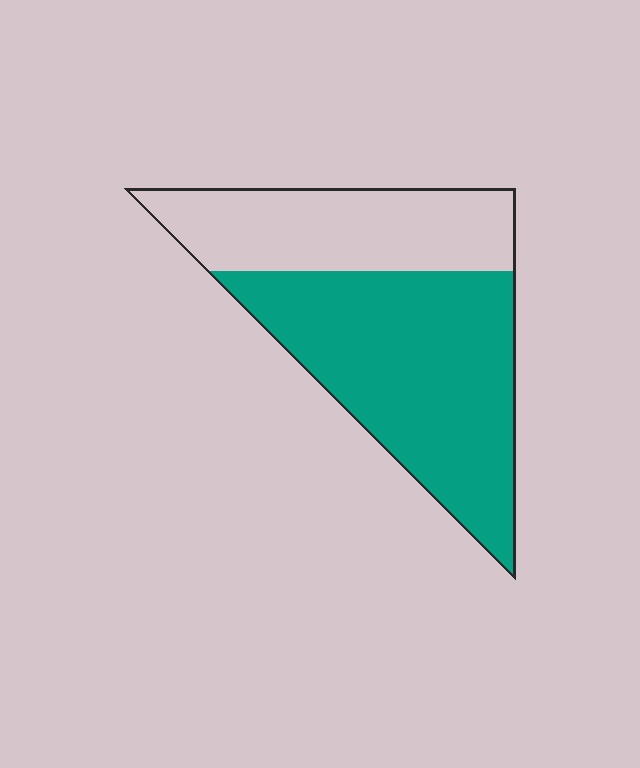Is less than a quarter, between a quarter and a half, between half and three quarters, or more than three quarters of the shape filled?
Between half and three quarters.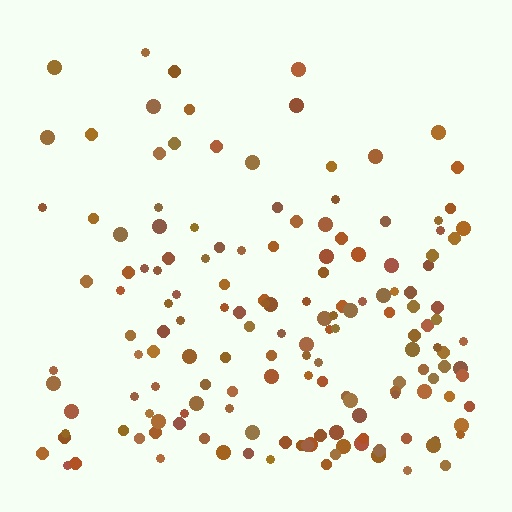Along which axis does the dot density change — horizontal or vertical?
Vertical.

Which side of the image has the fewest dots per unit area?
The top.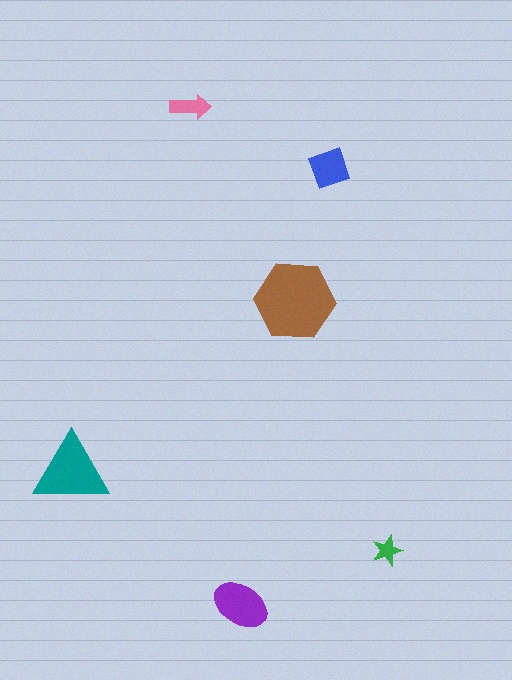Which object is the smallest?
The green star.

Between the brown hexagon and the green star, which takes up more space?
The brown hexagon.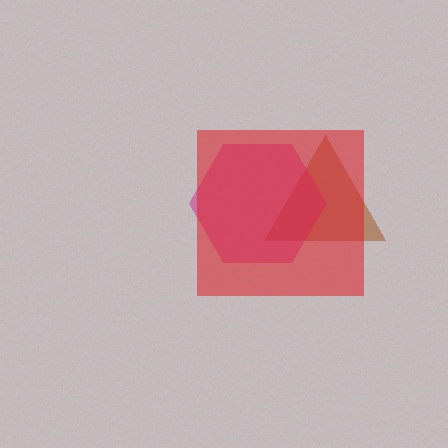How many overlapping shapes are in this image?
There are 3 overlapping shapes in the image.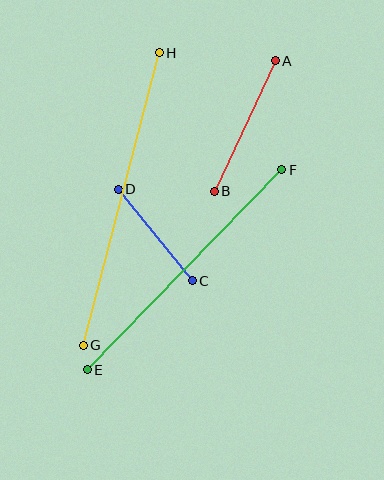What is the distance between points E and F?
The distance is approximately 279 pixels.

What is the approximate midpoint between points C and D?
The midpoint is at approximately (155, 235) pixels.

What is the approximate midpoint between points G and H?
The midpoint is at approximately (121, 199) pixels.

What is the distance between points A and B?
The distance is approximately 144 pixels.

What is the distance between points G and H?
The distance is approximately 302 pixels.